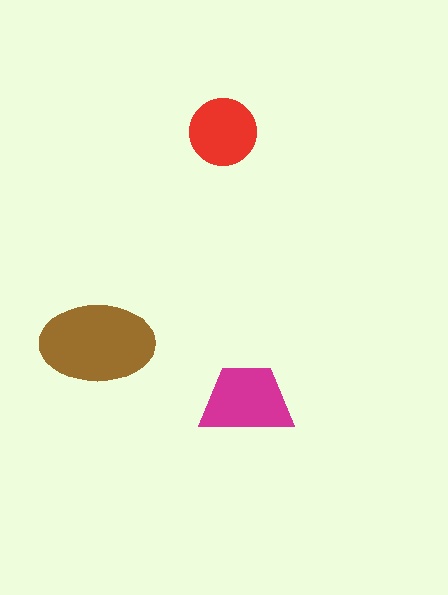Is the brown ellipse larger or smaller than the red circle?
Larger.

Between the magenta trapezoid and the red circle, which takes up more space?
The magenta trapezoid.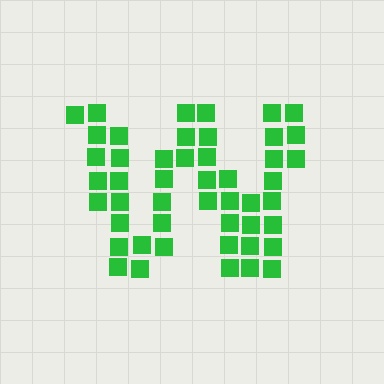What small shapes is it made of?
It is made of small squares.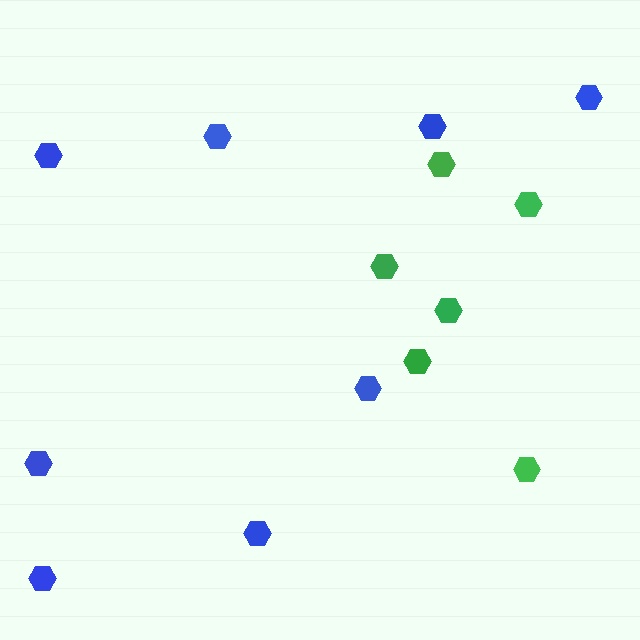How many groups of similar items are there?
There are 2 groups: one group of green hexagons (6) and one group of blue hexagons (8).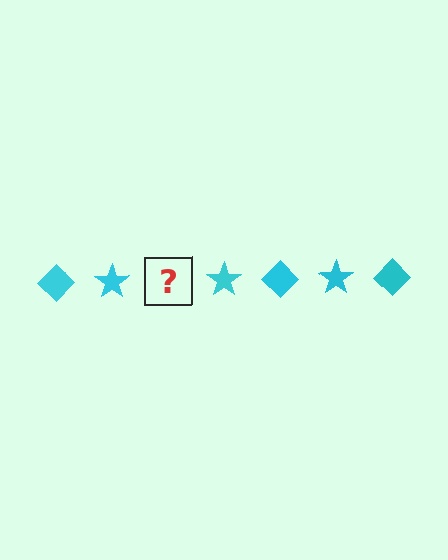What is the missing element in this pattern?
The missing element is a cyan diamond.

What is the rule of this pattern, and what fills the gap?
The rule is that the pattern cycles through diamond, star shapes in cyan. The gap should be filled with a cyan diamond.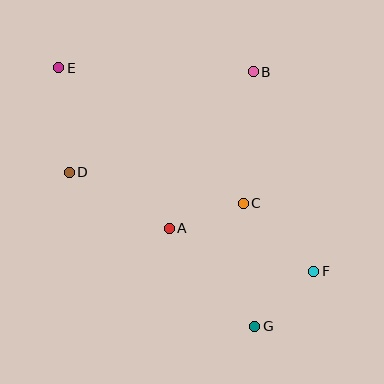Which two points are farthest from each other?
Points E and F are farthest from each other.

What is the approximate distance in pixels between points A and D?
The distance between A and D is approximately 115 pixels.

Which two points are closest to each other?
Points A and C are closest to each other.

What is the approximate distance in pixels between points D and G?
The distance between D and G is approximately 242 pixels.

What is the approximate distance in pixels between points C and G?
The distance between C and G is approximately 124 pixels.